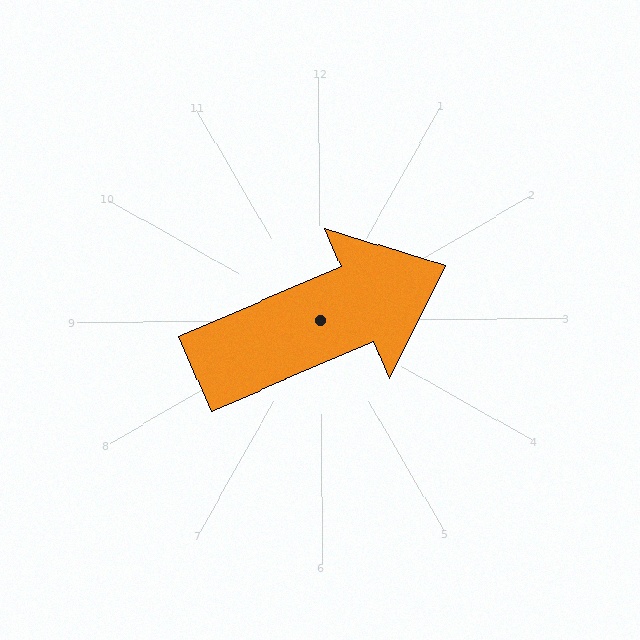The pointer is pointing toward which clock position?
Roughly 2 o'clock.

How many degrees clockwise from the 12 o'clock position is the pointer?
Approximately 67 degrees.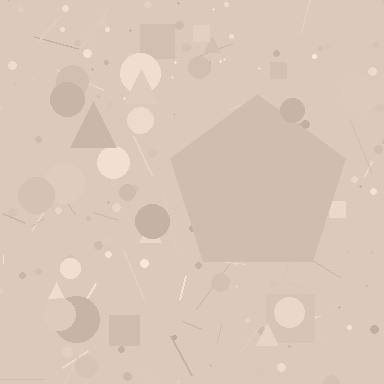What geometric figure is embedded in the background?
A pentagon is embedded in the background.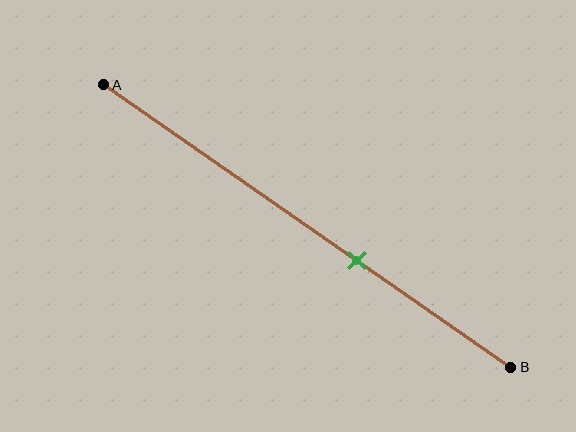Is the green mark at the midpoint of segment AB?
No, the mark is at about 60% from A, not at the 50% midpoint.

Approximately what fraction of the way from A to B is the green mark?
The green mark is approximately 60% of the way from A to B.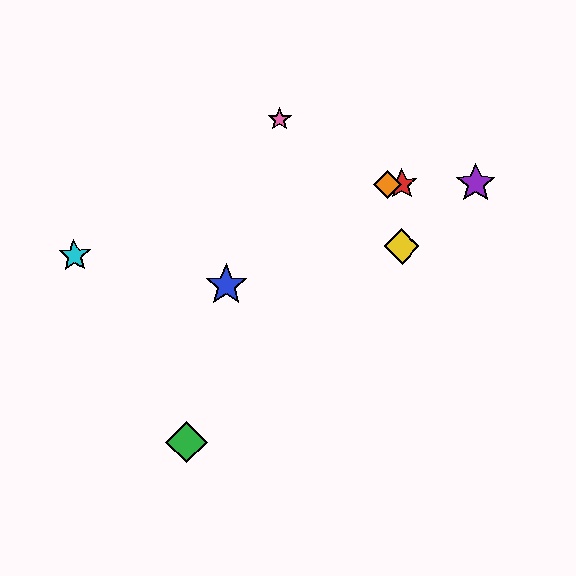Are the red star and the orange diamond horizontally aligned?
Yes, both are at y≈184.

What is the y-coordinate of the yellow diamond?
The yellow diamond is at y≈246.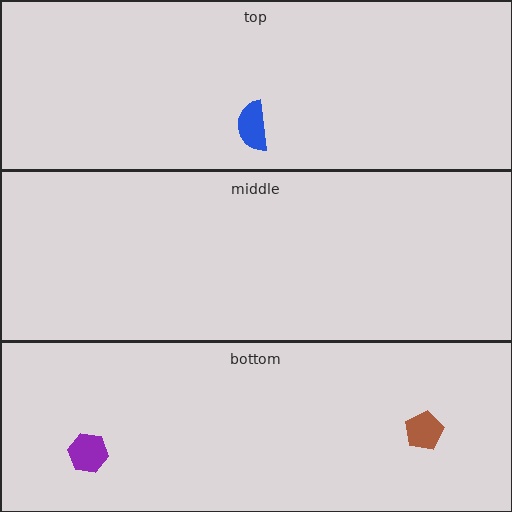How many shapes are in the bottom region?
2.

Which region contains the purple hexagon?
The bottom region.